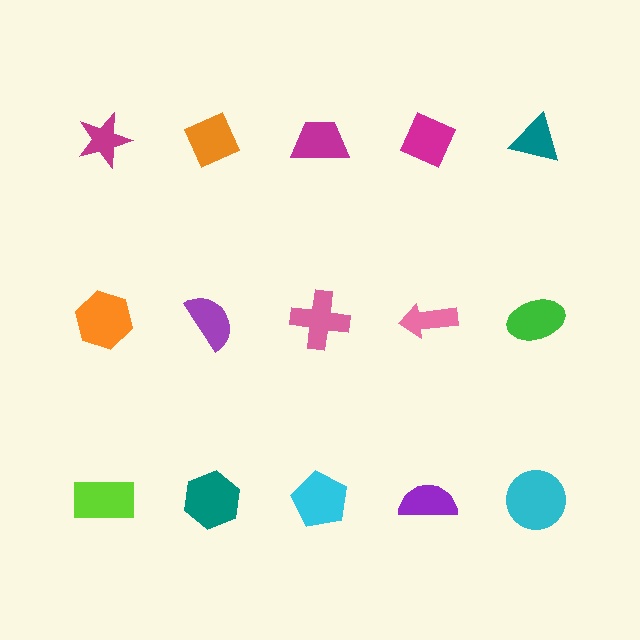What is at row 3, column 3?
A cyan pentagon.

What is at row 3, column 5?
A cyan circle.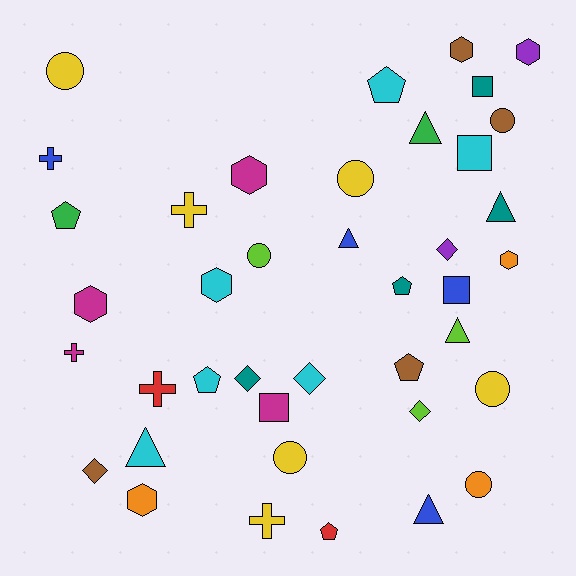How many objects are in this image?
There are 40 objects.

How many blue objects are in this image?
There are 4 blue objects.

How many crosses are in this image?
There are 5 crosses.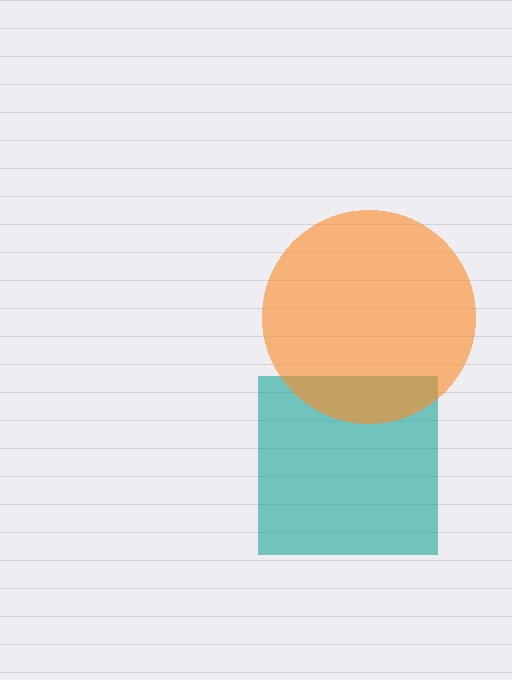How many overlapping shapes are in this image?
There are 2 overlapping shapes in the image.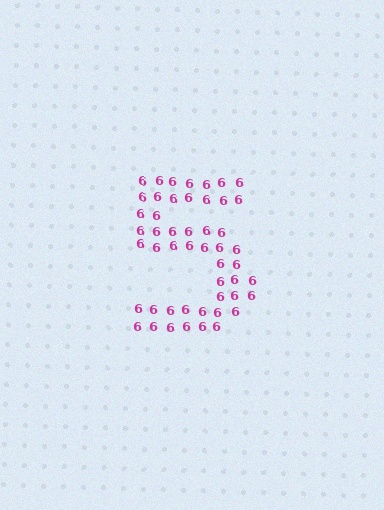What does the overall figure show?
The overall figure shows the digit 5.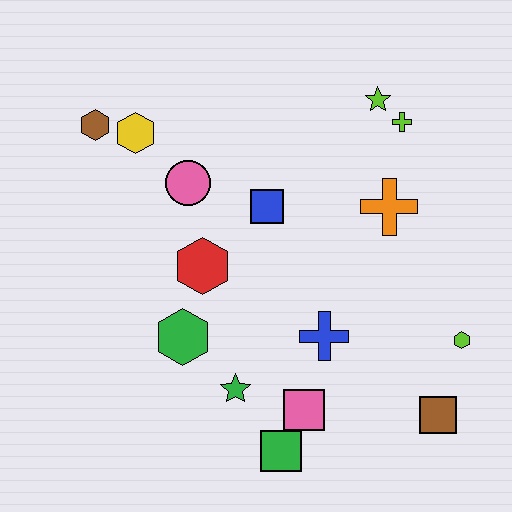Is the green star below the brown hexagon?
Yes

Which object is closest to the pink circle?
The yellow hexagon is closest to the pink circle.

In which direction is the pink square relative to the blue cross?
The pink square is below the blue cross.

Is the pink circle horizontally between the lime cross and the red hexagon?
No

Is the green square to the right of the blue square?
Yes